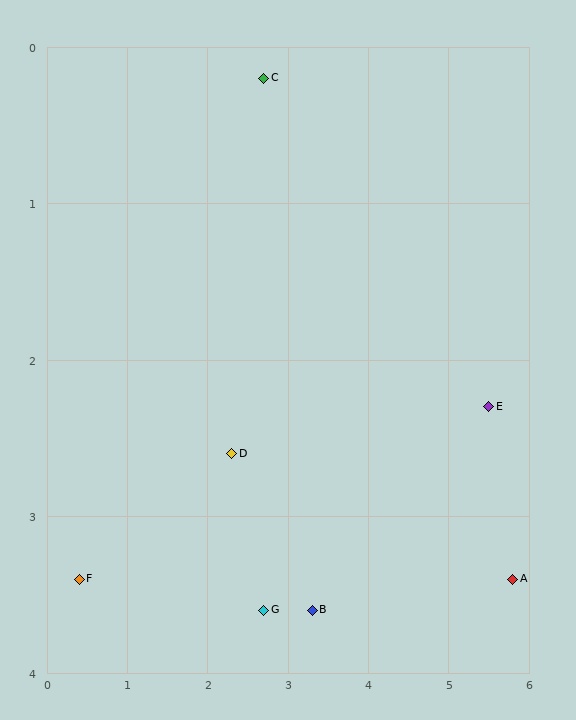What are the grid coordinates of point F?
Point F is at approximately (0.4, 3.4).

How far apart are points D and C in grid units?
Points D and C are about 2.4 grid units apart.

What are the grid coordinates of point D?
Point D is at approximately (2.3, 2.6).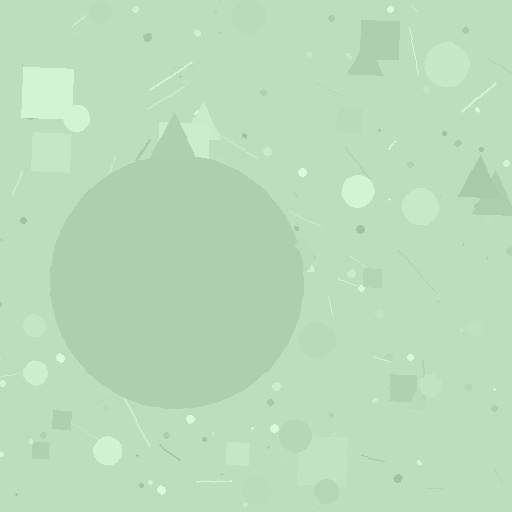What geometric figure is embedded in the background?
A circle is embedded in the background.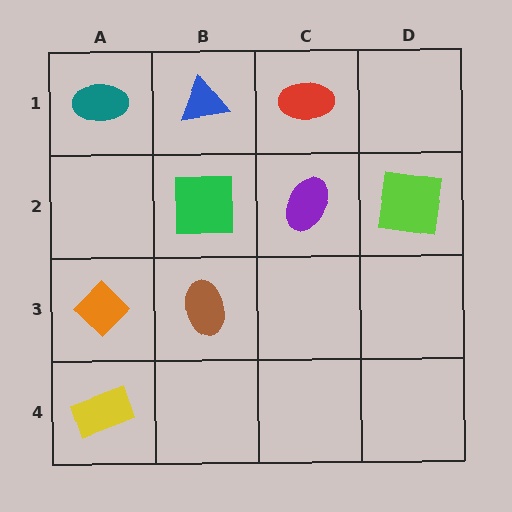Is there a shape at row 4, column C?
No, that cell is empty.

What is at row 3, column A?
An orange diamond.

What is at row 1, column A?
A teal ellipse.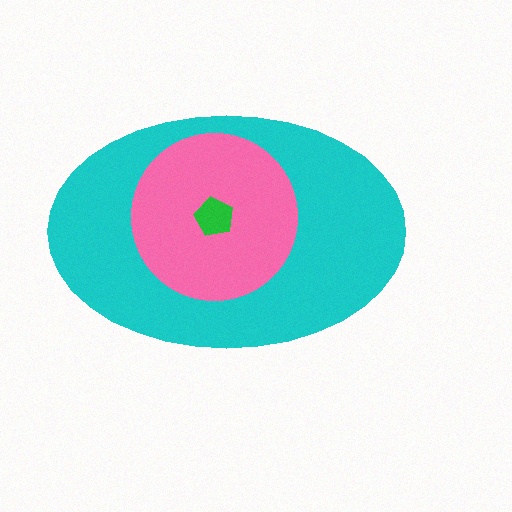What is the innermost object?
The green pentagon.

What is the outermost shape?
The cyan ellipse.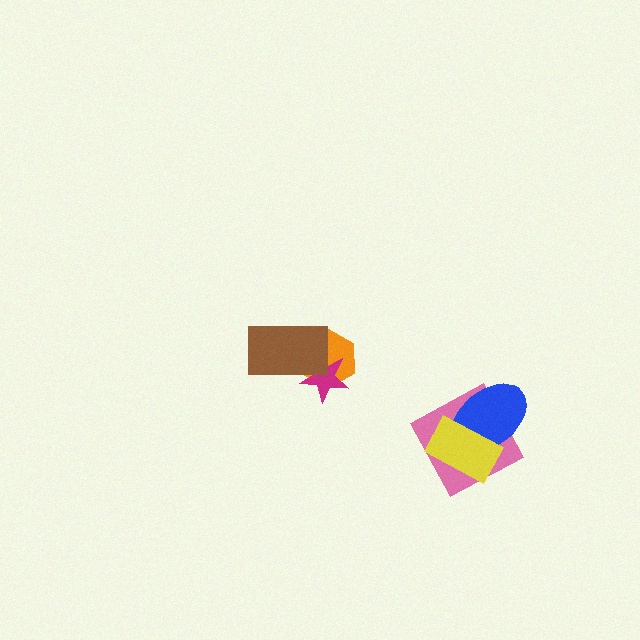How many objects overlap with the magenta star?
2 objects overlap with the magenta star.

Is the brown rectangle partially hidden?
No, no other shape covers it.